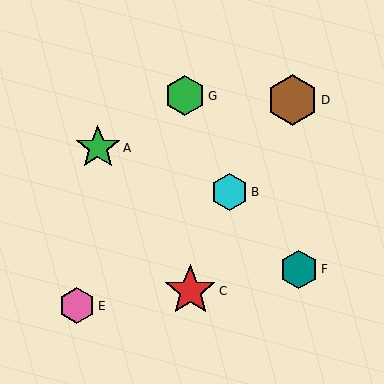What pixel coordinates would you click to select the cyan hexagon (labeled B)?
Click at (229, 192) to select the cyan hexagon B.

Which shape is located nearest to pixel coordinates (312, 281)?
The teal hexagon (labeled F) at (299, 269) is nearest to that location.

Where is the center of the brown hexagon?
The center of the brown hexagon is at (293, 100).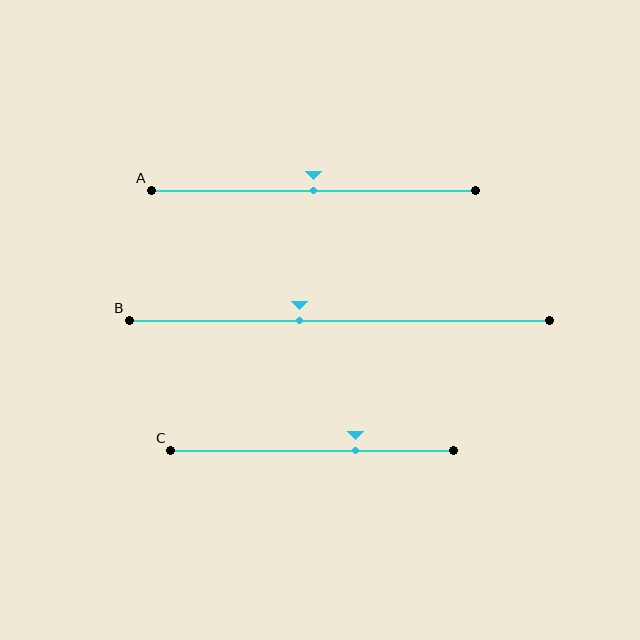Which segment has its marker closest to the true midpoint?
Segment A has its marker closest to the true midpoint.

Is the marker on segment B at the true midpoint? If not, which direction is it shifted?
No, the marker on segment B is shifted to the left by about 9% of the segment length.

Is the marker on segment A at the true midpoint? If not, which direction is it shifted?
Yes, the marker on segment A is at the true midpoint.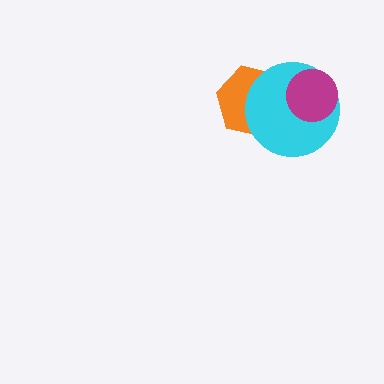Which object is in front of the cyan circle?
The magenta circle is in front of the cyan circle.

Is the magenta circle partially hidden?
No, no other shape covers it.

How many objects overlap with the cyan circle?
2 objects overlap with the cyan circle.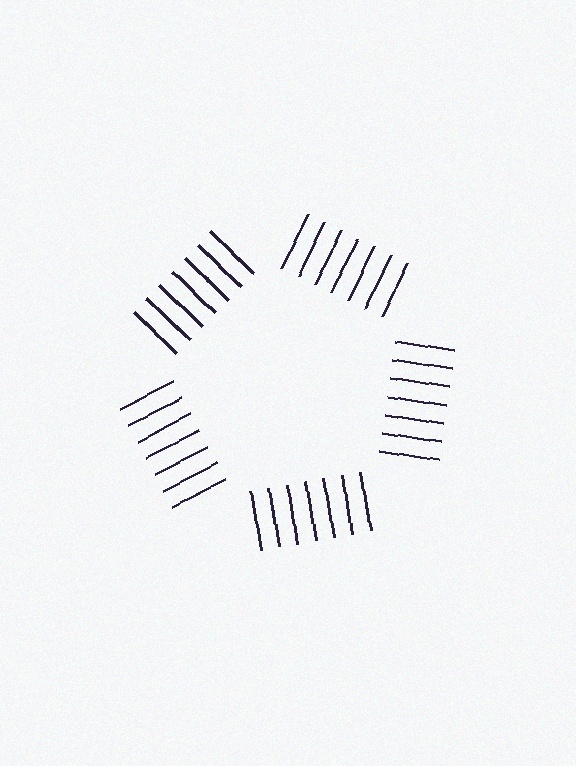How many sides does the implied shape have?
5 sides — the line-ends trace a pentagon.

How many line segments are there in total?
35 — 7 along each of the 5 edges.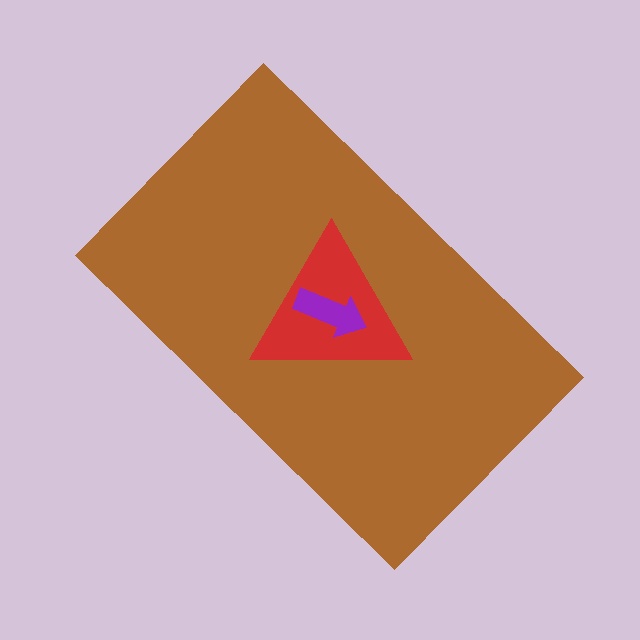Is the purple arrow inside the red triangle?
Yes.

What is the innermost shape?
The purple arrow.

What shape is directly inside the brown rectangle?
The red triangle.